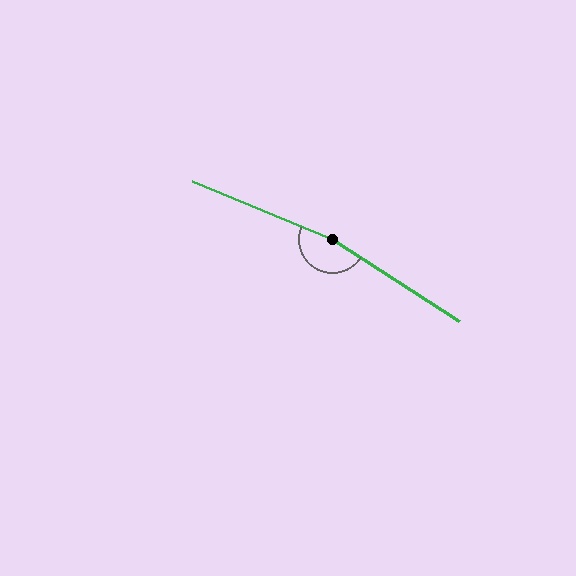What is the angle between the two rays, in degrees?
Approximately 170 degrees.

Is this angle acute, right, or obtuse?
It is obtuse.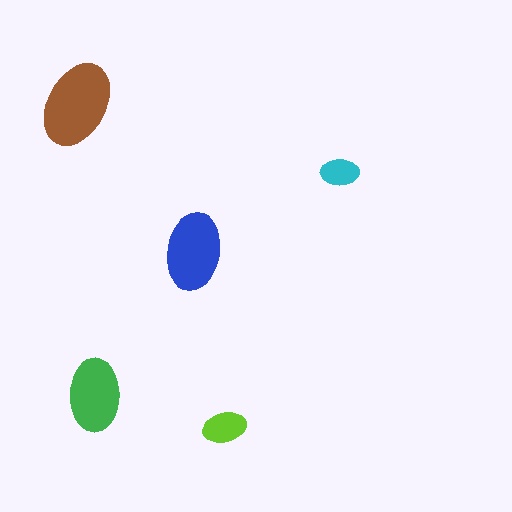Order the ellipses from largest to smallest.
the brown one, the blue one, the green one, the lime one, the cyan one.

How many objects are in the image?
There are 5 objects in the image.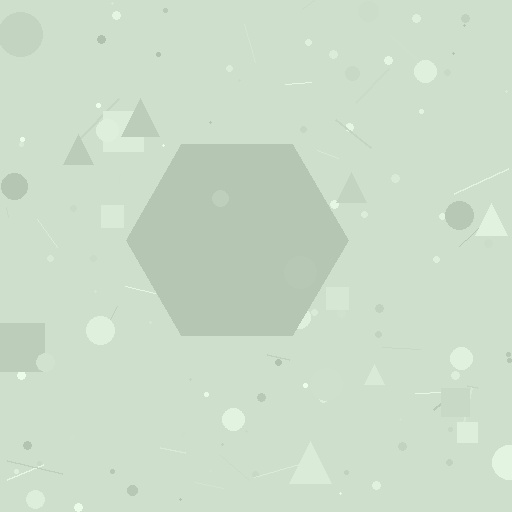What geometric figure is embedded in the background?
A hexagon is embedded in the background.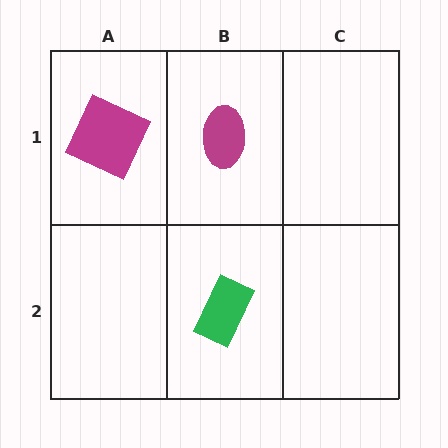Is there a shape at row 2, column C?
No, that cell is empty.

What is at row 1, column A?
A magenta square.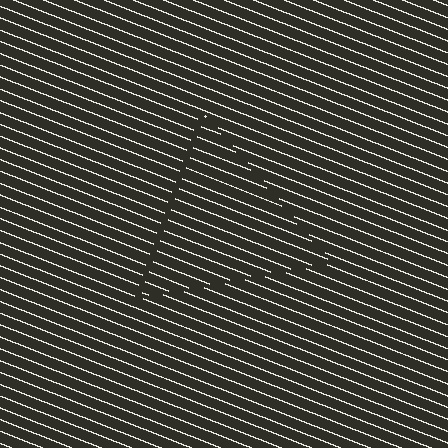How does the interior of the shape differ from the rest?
The interior of the shape contains the same grating, shifted by half a period — the contour is defined by the phase discontinuity where line-ends from the inner and outer gratings abut.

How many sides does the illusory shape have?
3 sides — the line-ends trace a triangle.